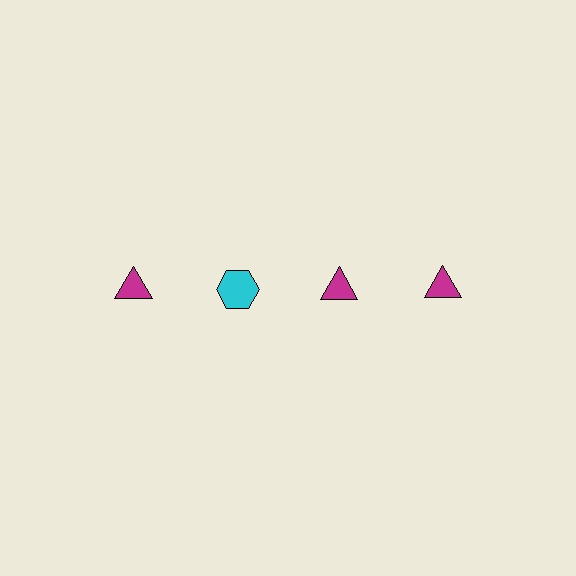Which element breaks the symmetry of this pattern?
The cyan hexagon in the top row, second from left column breaks the symmetry. All other shapes are magenta triangles.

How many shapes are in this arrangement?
There are 4 shapes arranged in a grid pattern.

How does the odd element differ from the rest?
It differs in both color (cyan instead of magenta) and shape (hexagon instead of triangle).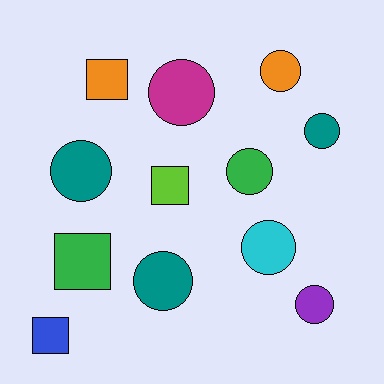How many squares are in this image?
There are 4 squares.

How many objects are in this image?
There are 12 objects.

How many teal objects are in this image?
There are 3 teal objects.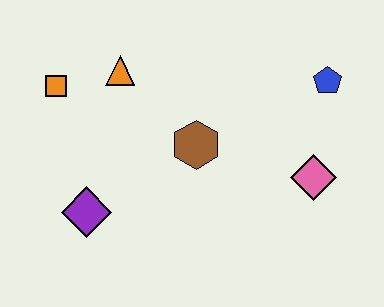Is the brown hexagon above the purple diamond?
Yes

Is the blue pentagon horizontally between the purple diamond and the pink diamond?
No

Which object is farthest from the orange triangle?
The pink diamond is farthest from the orange triangle.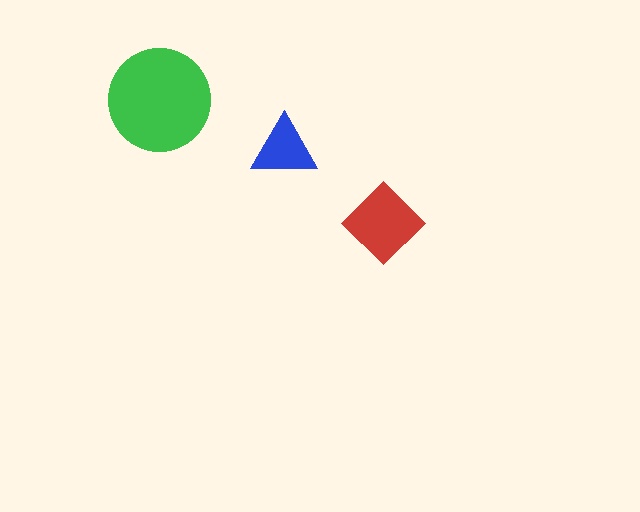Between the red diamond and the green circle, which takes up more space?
The green circle.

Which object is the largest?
The green circle.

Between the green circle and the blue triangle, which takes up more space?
The green circle.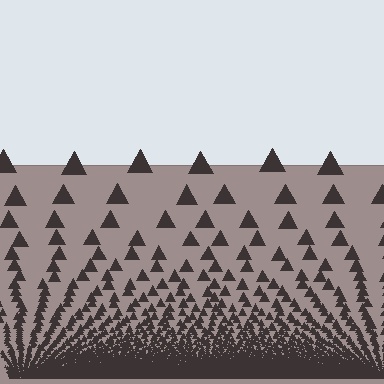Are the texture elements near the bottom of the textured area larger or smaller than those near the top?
Smaller. The gradient is inverted — elements near the bottom are smaller and denser.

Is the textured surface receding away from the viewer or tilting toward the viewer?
The surface appears to tilt toward the viewer. Texture elements get larger and sparser toward the top.